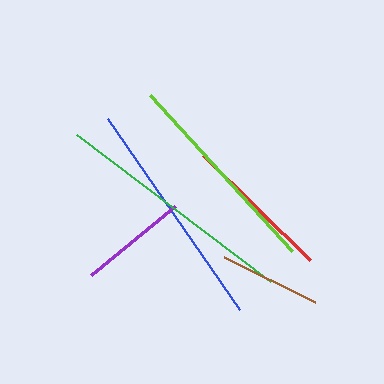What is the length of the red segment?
The red segment is approximately 150 pixels long.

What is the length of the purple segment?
The purple segment is approximately 108 pixels long.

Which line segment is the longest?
The green line is the longest at approximately 243 pixels.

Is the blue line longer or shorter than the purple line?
The blue line is longer than the purple line.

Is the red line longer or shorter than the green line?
The green line is longer than the red line.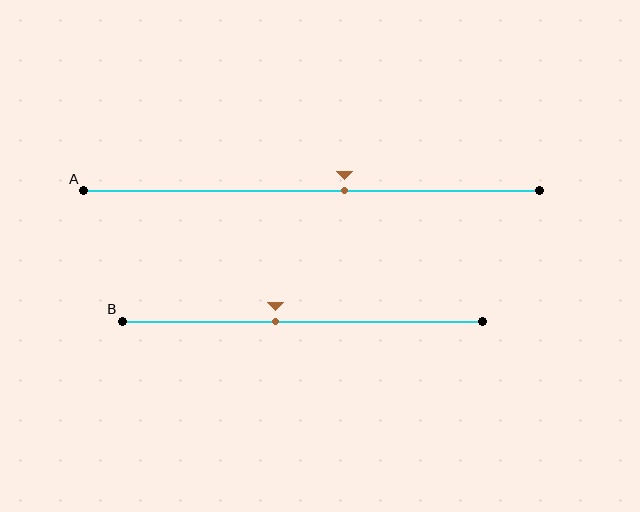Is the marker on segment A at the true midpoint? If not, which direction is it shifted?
No, the marker on segment A is shifted to the right by about 7% of the segment length.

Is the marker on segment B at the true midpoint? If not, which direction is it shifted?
No, the marker on segment B is shifted to the left by about 8% of the segment length.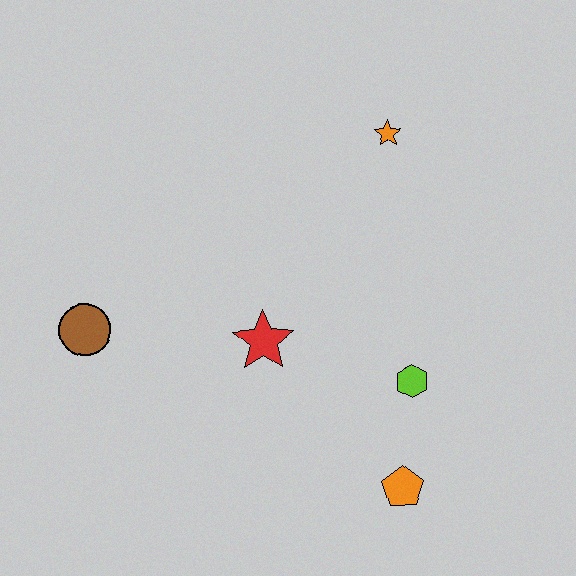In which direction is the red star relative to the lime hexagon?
The red star is to the left of the lime hexagon.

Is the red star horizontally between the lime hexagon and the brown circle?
Yes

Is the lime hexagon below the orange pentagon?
No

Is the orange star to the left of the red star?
No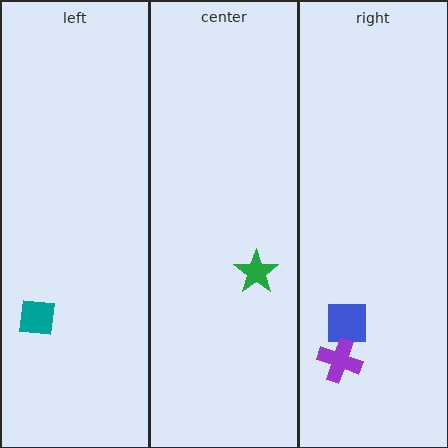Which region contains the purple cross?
The right region.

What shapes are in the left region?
The teal square.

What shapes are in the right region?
The blue square, the purple cross.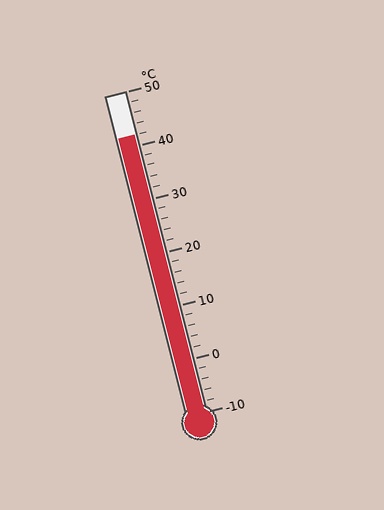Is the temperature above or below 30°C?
The temperature is above 30°C.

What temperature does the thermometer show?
The thermometer shows approximately 42°C.